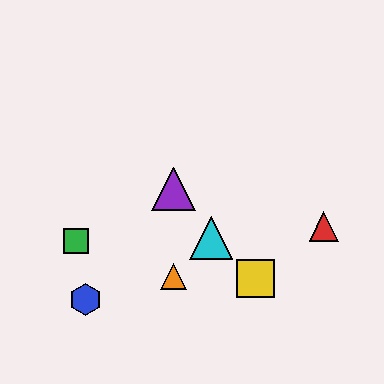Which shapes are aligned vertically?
The purple triangle, the orange triangle are aligned vertically.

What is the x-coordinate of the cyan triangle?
The cyan triangle is at x≈211.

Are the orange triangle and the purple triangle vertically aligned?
Yes, both are at x≈173.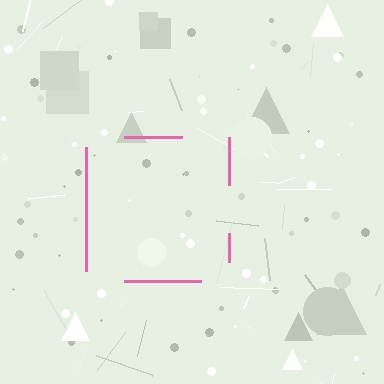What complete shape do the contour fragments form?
The contour fragments form a square.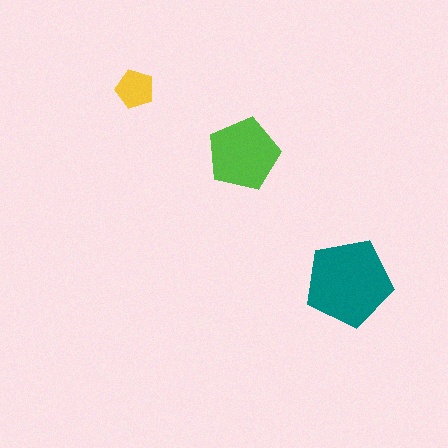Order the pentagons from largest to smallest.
the teal one, the lime one, the yellow one.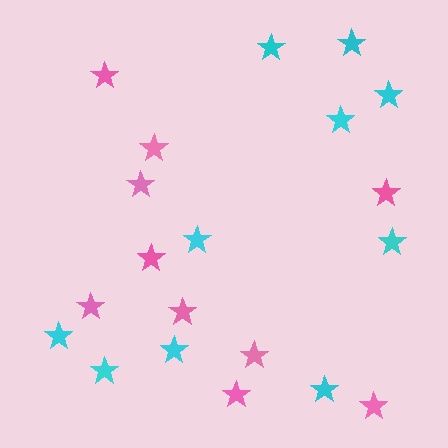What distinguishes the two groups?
There are 2 groups: one group of cyan stars (10) and one group of pink stars (10).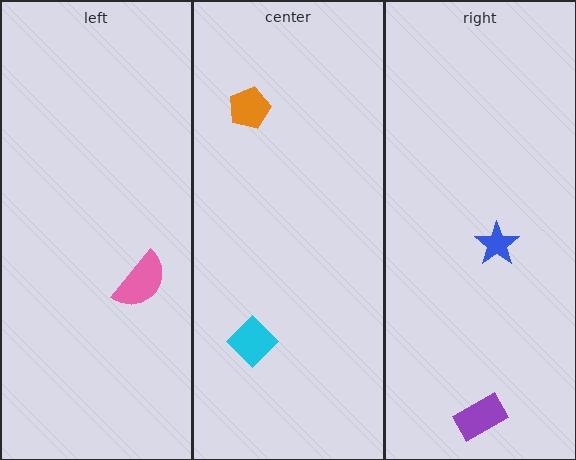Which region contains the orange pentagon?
The center region.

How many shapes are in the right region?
2.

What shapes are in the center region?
The cyan diamond, the orange pentagon.